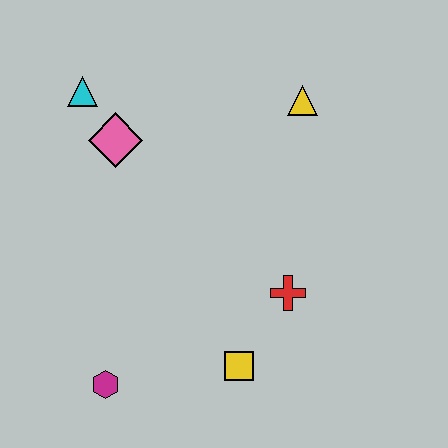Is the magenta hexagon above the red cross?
No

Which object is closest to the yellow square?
The red cross is closest to the yellow square.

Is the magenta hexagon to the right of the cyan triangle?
Yes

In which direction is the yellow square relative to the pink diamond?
The yellow square is below the pink diamond.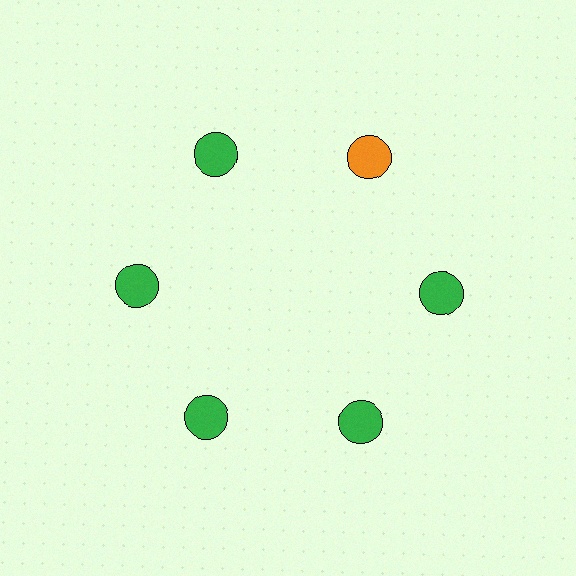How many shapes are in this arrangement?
There are 6 shapes arranged in a ring pattern.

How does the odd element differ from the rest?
It has a different color: orange instead of green.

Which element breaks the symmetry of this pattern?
The orange circle at roughly the 1 o'clock position breaks the symmetry. All other shapes are green circles.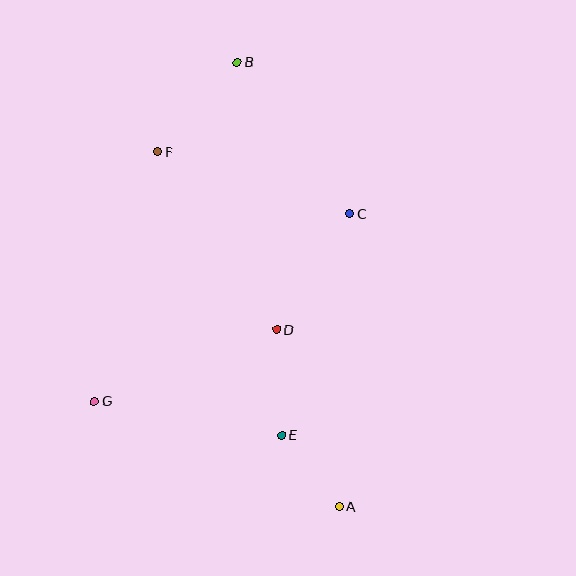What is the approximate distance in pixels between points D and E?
The distance between D and E is approximately 106 pixels.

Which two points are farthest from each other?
Points A and B are farthest from each other.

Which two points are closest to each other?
Points A and E are closest to each other.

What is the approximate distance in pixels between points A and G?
The distance between A and G is approximately 266 pixels.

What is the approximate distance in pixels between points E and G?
The distance between E and G is approximately 190 pixels.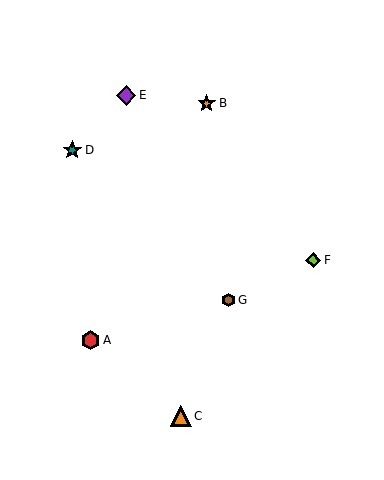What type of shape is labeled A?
Shape A is a red hexagon.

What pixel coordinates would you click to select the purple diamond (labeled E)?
Click at (126, 95) to select the purple diamond E.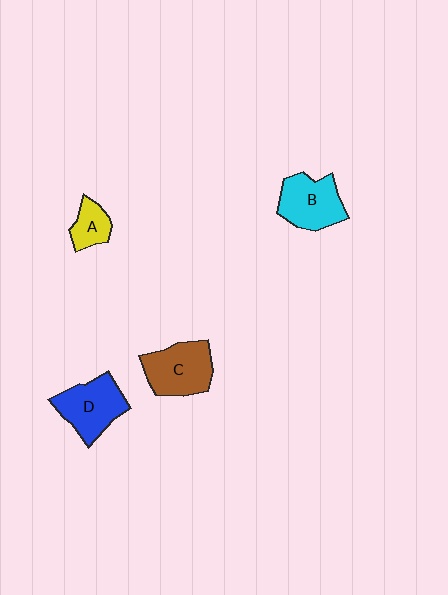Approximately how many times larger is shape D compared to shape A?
Approximately 2.0 times.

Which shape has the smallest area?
Shape A (yellow).